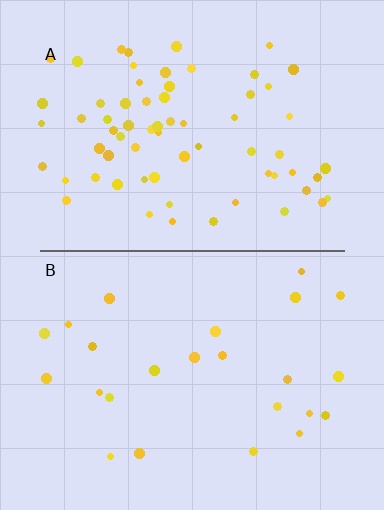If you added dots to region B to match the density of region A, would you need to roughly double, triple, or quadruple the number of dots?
Approximately triple.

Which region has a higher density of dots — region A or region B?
A (the top).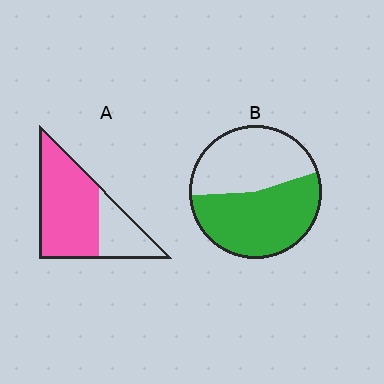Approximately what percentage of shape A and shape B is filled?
A is approximately 70% and B is approximately 55%.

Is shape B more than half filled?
Yes.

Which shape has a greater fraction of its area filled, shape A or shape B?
Shape A.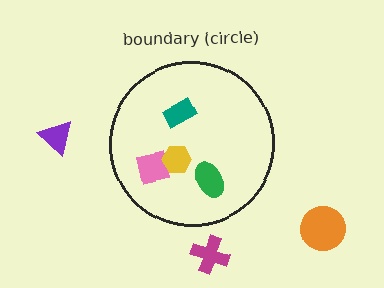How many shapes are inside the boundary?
4 inside, 3 outside.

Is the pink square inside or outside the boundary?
Inside.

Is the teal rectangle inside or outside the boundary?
Inside.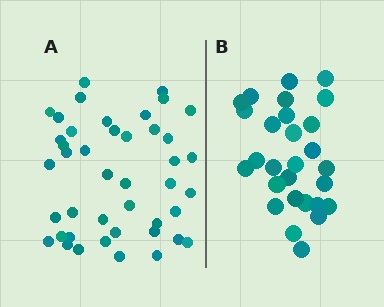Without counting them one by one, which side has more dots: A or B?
Region A (the left region) has more dots.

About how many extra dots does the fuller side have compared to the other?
Region A has approximately 15 more dots than region B.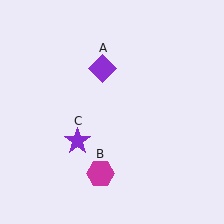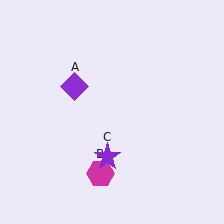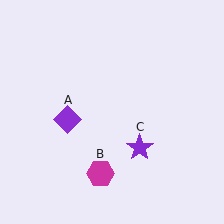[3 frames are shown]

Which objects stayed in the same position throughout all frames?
Magenta hexagon (object B) remained stationary.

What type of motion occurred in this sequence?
The purple diamond (object A), purple star (object C) rotated counterclockwise around the center of the scene.